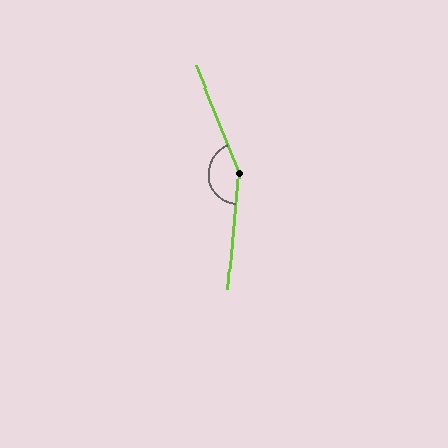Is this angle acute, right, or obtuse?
It is obtuse.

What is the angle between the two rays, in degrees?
Approximately 153 degrees.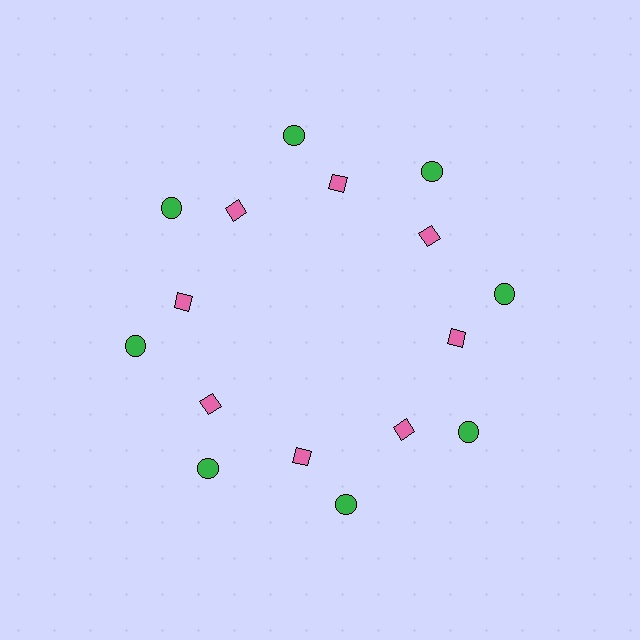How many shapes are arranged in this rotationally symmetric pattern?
There are 16 shapes, arranged in 8 groups of 2.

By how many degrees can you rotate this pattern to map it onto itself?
The pattern maps onto itself every 45 degrees of rotation.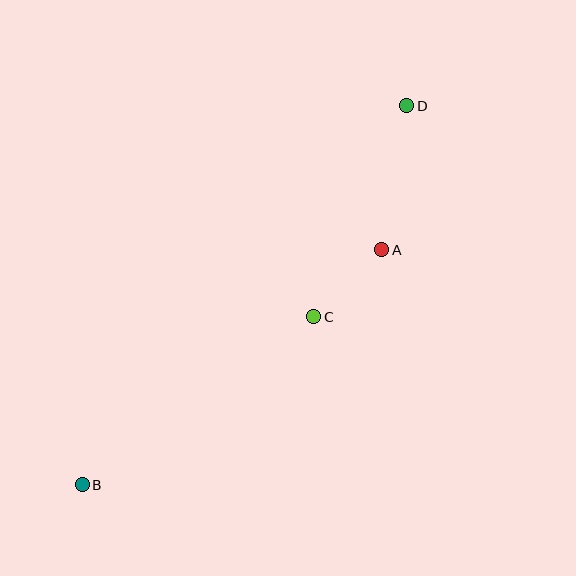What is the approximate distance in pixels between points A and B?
The distance between A and B is approximately 381 pixels.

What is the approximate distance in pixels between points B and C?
The distance between B and C is approximately 286 pixels.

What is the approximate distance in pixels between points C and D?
The distance between C and D is approximately 230 pixels.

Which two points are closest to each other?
Points A and C are closest to each other.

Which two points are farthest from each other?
Points B and D are farthest from each other.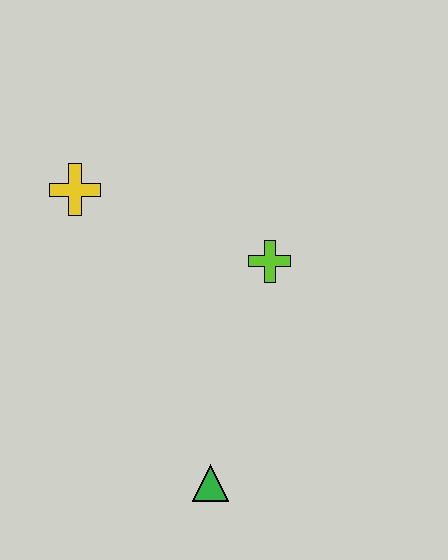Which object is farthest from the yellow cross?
The green triangle is farthest from the yellow cross.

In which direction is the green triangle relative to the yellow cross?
The green triangle is below the yellow cross.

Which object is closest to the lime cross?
The yellow cross is closest to the lime cross.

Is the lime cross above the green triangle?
Yes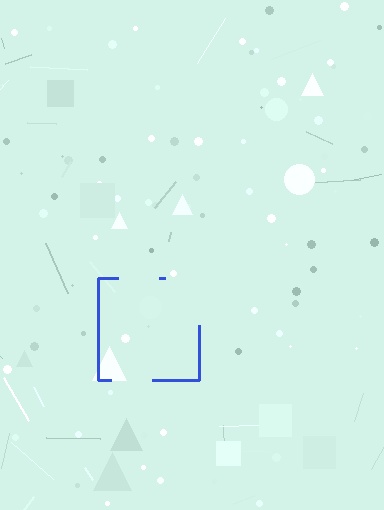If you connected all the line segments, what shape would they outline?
They would outline a square.